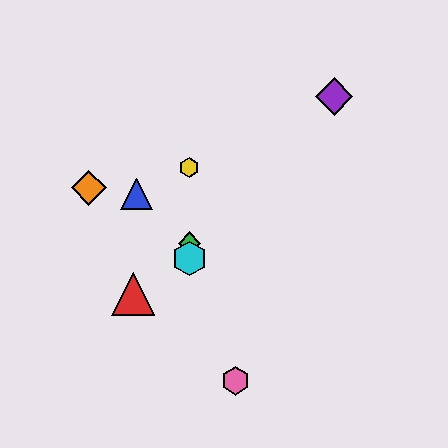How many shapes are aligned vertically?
3 shapes (the green diamond, the yellow hexagon, the cyan hexagon) are aligned vertically.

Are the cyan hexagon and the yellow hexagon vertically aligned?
Yes, both are at x≈189.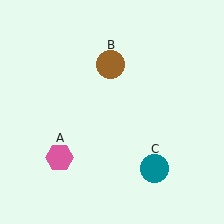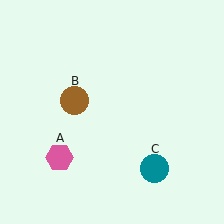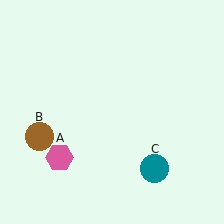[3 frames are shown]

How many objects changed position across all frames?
1 object changed position: brown circle (object B).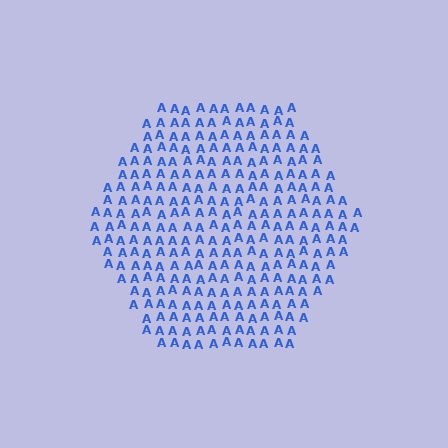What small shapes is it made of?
It is made of small letter A's.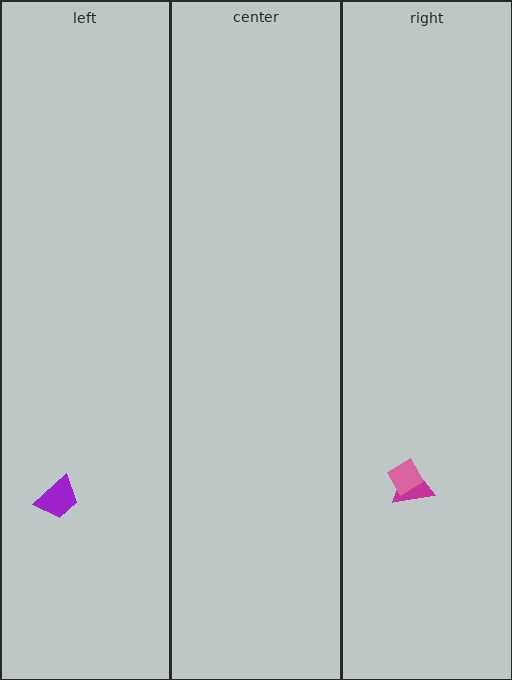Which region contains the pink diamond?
The right region.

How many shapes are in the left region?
1.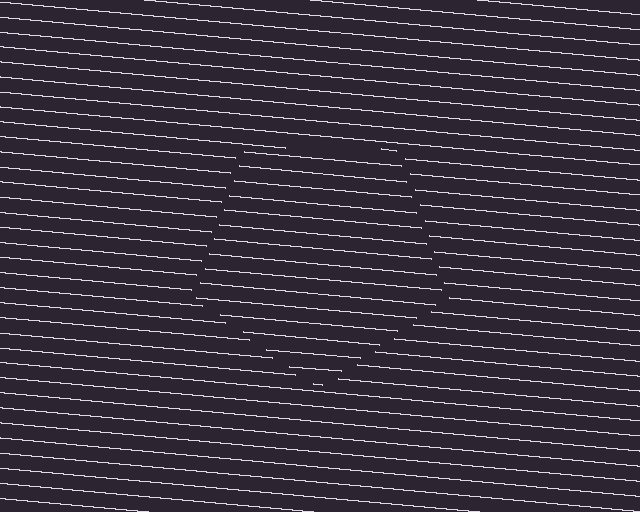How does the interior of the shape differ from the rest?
The interior of the shape contains the same grating, shifted by half a period — the contour is defined by the phase discontinuity where line-ends from the inner and outer gratings abut.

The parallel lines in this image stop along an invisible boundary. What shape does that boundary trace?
An illusory pentagon. The interior of the shape contains the same grating, shifted by half a period — the contour is defined by the phase discontinuity where line-ends from the inner and outer gratings abut.